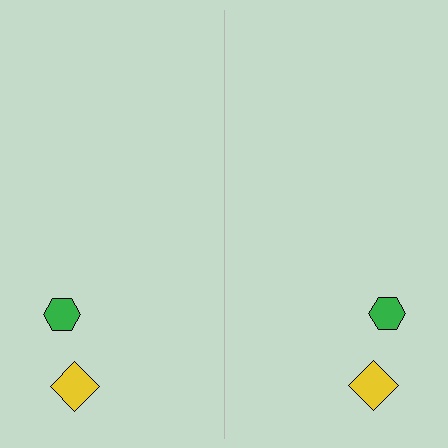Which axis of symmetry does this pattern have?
The pattern has a vertical axis of symmetry running through the center of the image.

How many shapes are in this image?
There are 4 shapes in this image.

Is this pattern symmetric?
Yes, this pattern has bilateral (reflection) symmetry.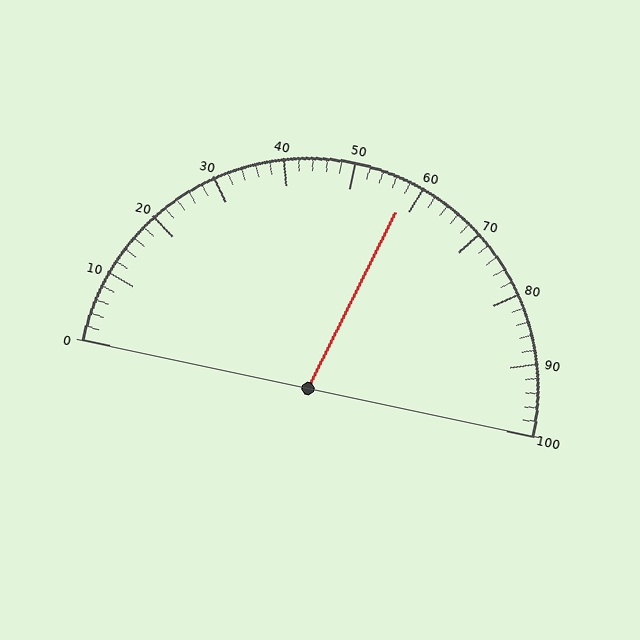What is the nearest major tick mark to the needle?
The nearest major tick mark is 60.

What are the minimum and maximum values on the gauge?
The gauge ranges from 0 to 100.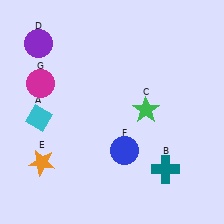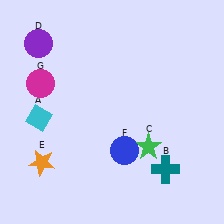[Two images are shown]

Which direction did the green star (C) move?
The green star (C) moved down.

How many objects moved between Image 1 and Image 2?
1 object moved between the two images.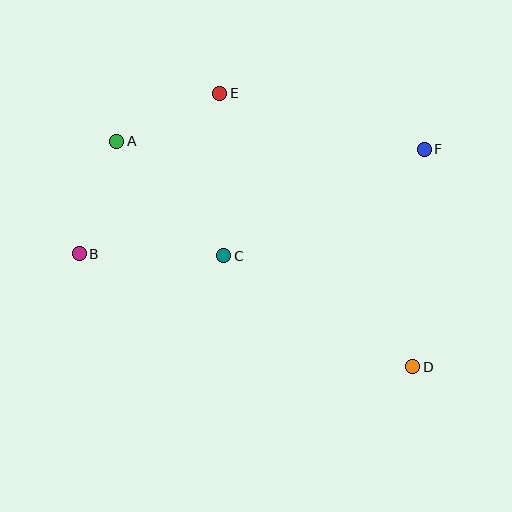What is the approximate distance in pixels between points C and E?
The distance between C and E is approximately 163 pixels.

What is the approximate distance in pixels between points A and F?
The distance between A and F is approximately 308 pixels.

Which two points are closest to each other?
Points A and E are closest to each other.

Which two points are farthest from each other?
Points A and D are farthest from each other.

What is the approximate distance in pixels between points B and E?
The distance between B and E is approximately 213 pixels.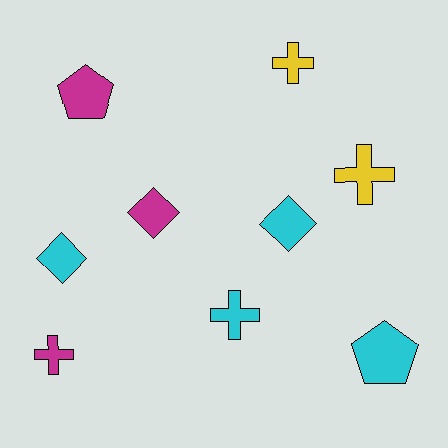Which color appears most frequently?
Cyan, with 4 objects.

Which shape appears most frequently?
Cross, with 4 objects.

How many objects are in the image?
There are 9 objects.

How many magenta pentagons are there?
There is 1 magenta pentagon.